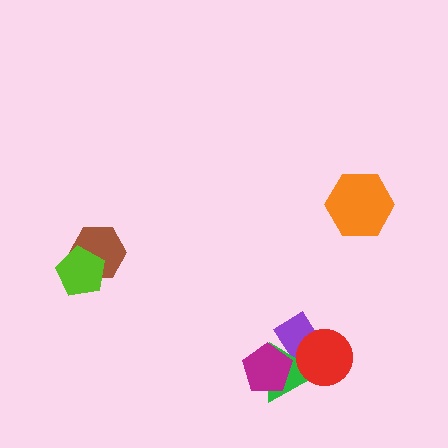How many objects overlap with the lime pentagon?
1 object overlaps with the lime pentagon.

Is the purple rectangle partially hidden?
Yes, it is partially covered by another shape.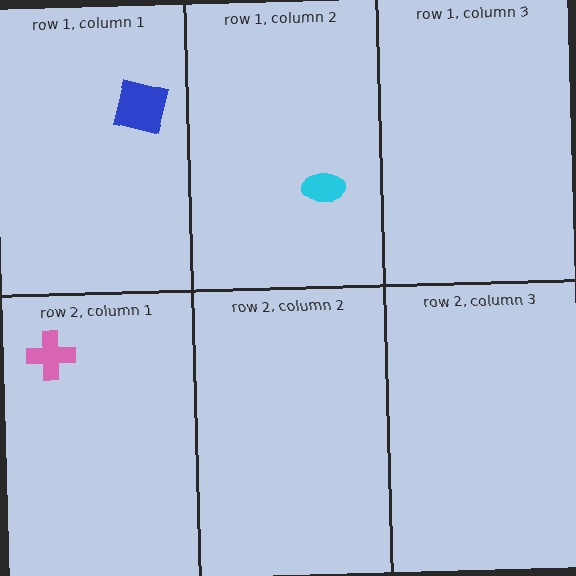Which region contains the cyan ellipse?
The row 1, column 2 region.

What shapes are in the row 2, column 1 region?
The pink cross.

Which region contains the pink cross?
The row 2, column 1 region.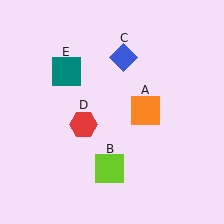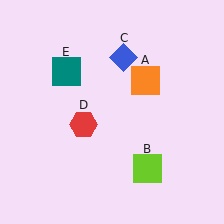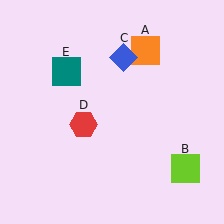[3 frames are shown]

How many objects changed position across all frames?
2 objects changed position: orange square (object A), lime square (object B).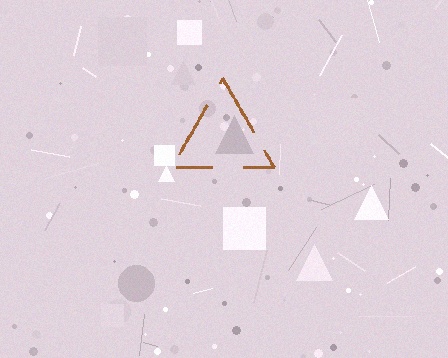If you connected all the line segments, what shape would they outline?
They would outline a triangle.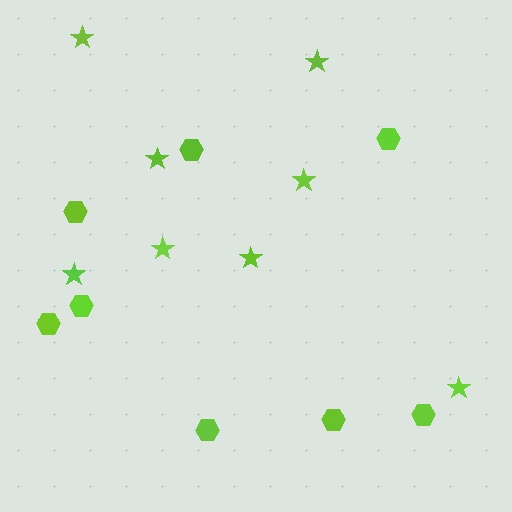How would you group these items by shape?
There are 2 groups: one group of stars (8) and one group of hexagons (8).